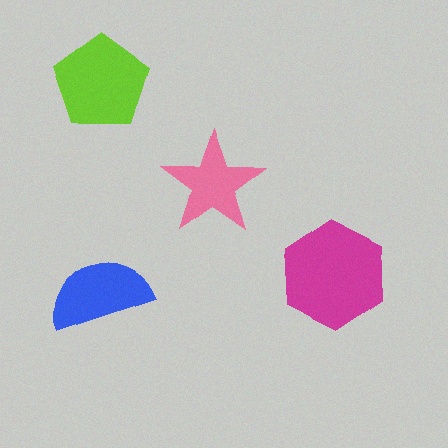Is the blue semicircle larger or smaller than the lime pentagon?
Smaller.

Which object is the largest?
The magenta hexagon.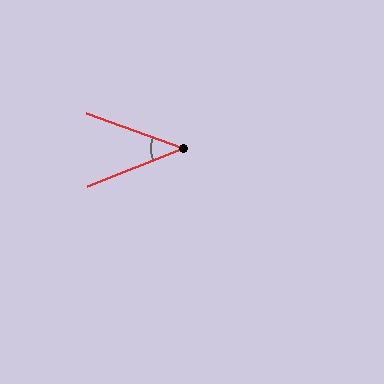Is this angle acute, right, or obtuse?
It is acute.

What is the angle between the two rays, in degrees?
Approximately 41 degrees.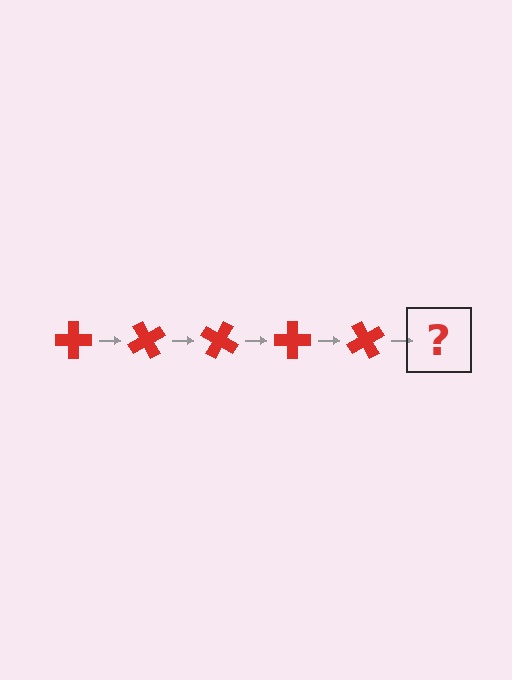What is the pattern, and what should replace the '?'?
The pattern is that the cross rotates 60 degrees each step. The '?' should be a red cross rotated 300 degrees.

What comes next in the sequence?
The next element should be a red cross rotated 300 degrees.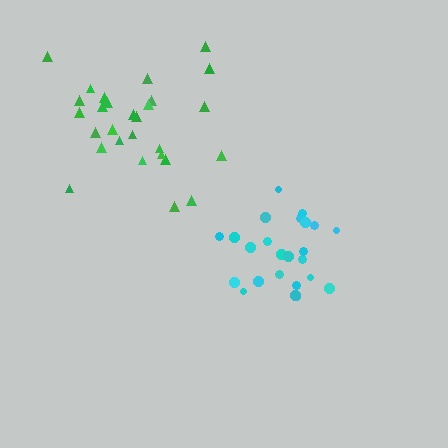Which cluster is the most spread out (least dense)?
Green.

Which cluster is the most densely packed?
Cyan.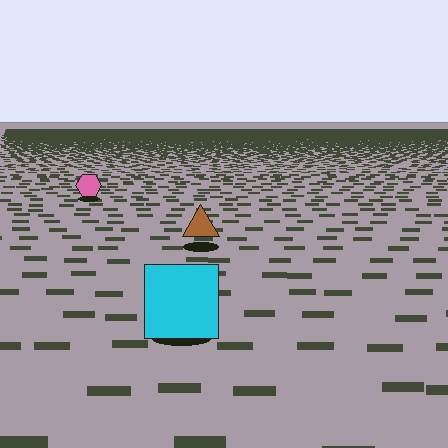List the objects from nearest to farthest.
From nearest to farthest: the cyan square, the brown triangle, the pink hexagon.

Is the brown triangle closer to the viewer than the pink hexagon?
Yes. The brown triangle is closer — you can tell from the texture gradient: the ground texture is coarser near it.